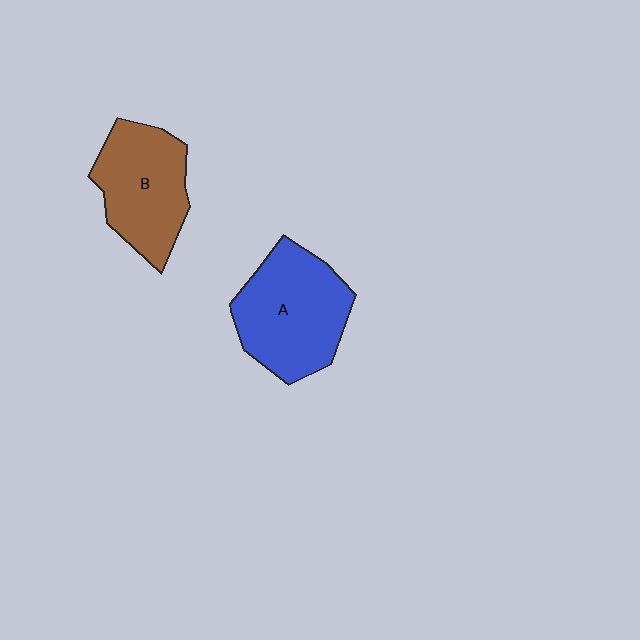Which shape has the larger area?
Shape A (blue).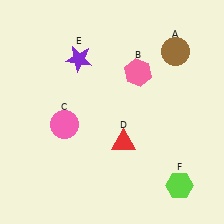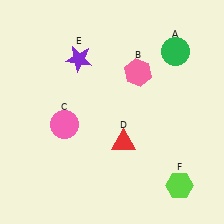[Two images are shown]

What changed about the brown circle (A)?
In Image 1, A is brown. In Image 2, it changed to green.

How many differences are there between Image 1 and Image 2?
There is 1 difference between the two images.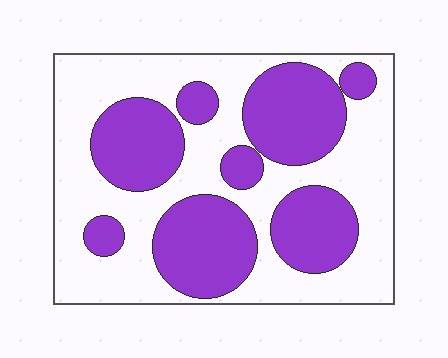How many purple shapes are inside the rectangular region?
8.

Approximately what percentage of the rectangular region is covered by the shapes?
Approximately 40%.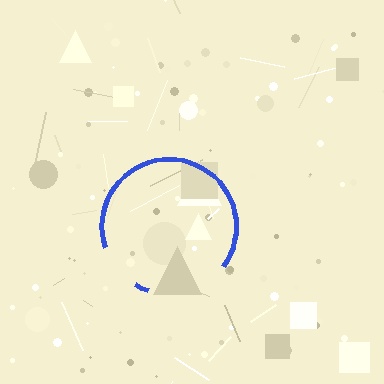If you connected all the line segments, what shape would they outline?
They would outline a circle.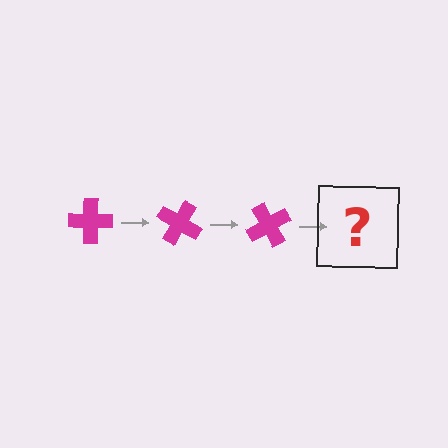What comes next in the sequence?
The next element should be a magenta cross rotated 90 degrees.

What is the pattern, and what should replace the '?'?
The pattern is that the cross rotates 30 degrees each step. The '?' should be a magenta cross rotated 90 degrees.